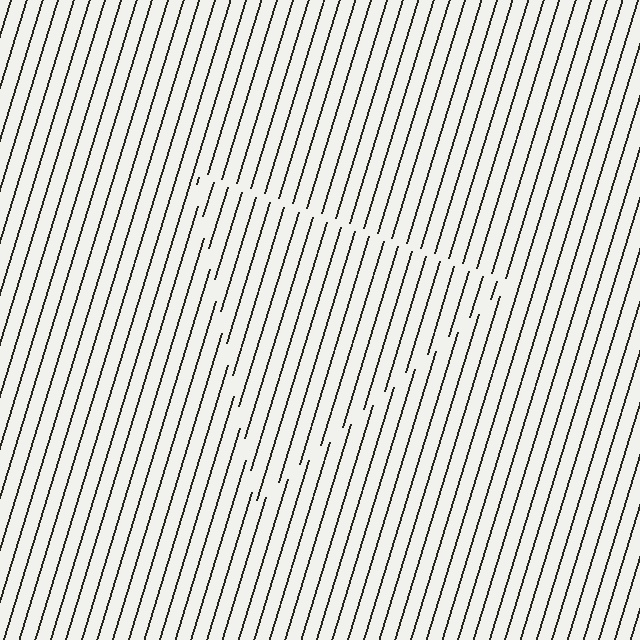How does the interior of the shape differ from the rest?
The interior of the shape contains the same grating, shifted by half a period — the contour is defined by the phase discontinuity where line-ends from the inner and outer gratings abut.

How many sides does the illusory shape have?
3 sides — the line-ends trace a triangle.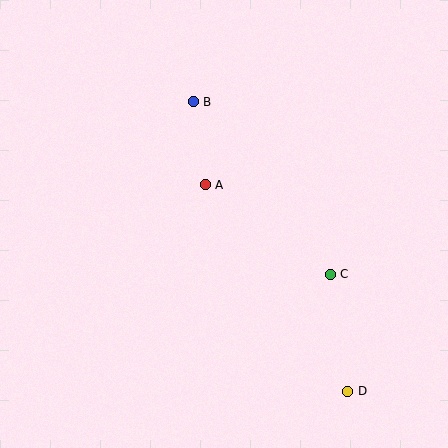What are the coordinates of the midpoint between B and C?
The midpoint between B and C is at (262, 188).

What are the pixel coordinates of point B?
Point B is at (193, 102).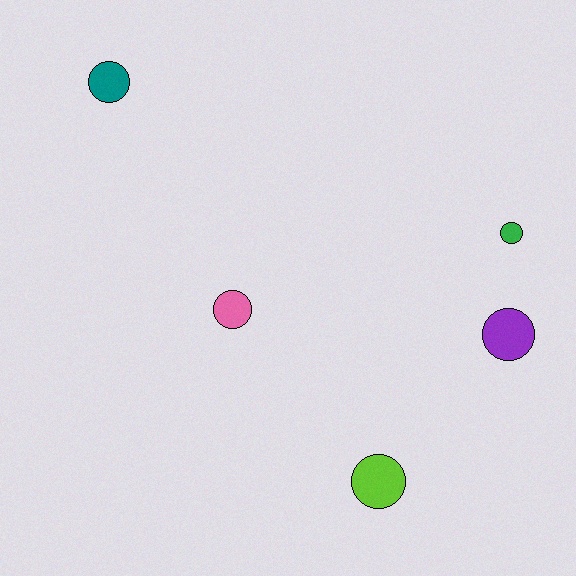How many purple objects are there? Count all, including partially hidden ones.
There is 1 purple object.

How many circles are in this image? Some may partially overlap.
There are 5 circles.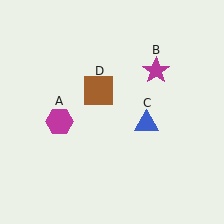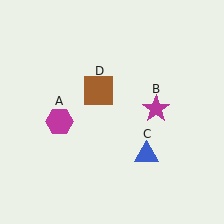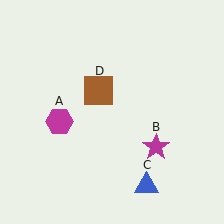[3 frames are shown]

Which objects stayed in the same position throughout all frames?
Magenta hexagon (object A) and brown square (object D) remained stationary.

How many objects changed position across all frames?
2 objects changed position: magenta star (object B), blue triangle (object C).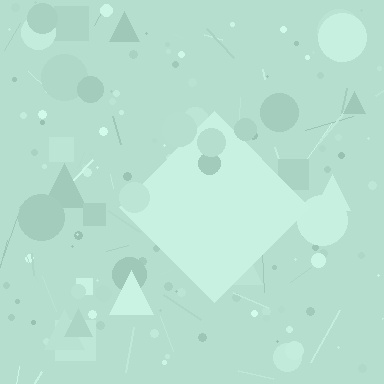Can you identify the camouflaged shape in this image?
The camouflaged shape is a diamond.